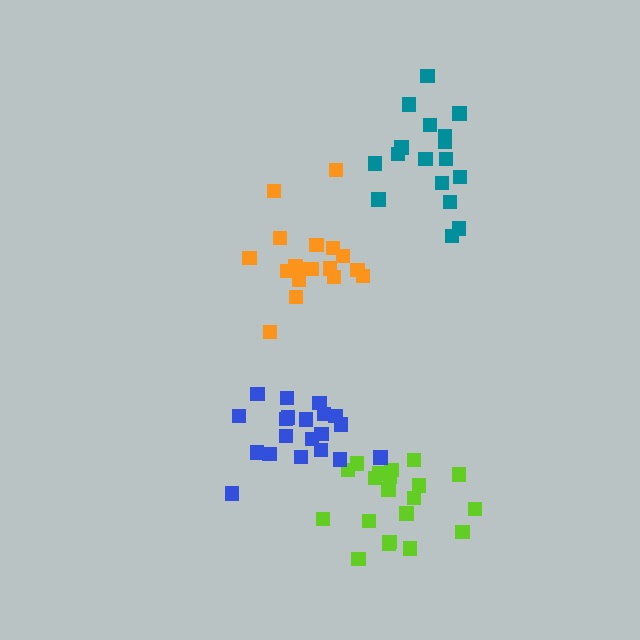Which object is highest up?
The teal cluster is topmost.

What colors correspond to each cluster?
The clusters are colored: teal, lime, orange, blue.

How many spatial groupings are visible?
There are 4 spatial groupings.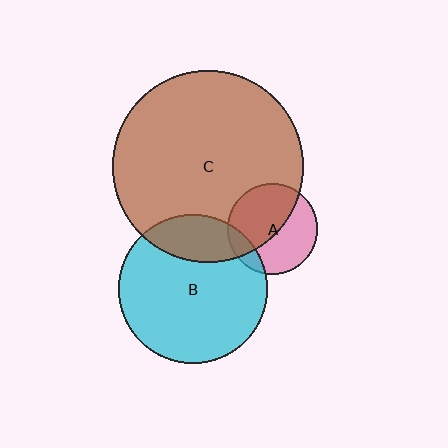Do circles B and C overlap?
Yes.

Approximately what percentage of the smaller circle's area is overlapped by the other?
Approximately 20%.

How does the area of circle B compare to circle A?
Approximately 2.7 times.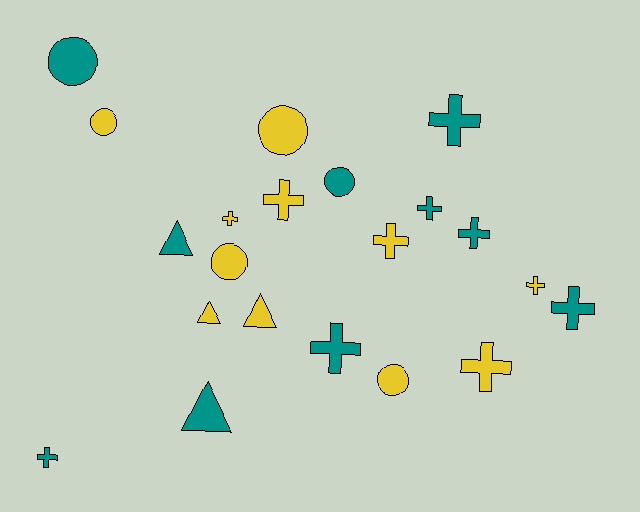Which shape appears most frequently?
Cross, with 11 objects.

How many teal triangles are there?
There are 2 teal triangles.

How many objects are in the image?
There are 21 objects.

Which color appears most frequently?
Yellow, with 11 objects.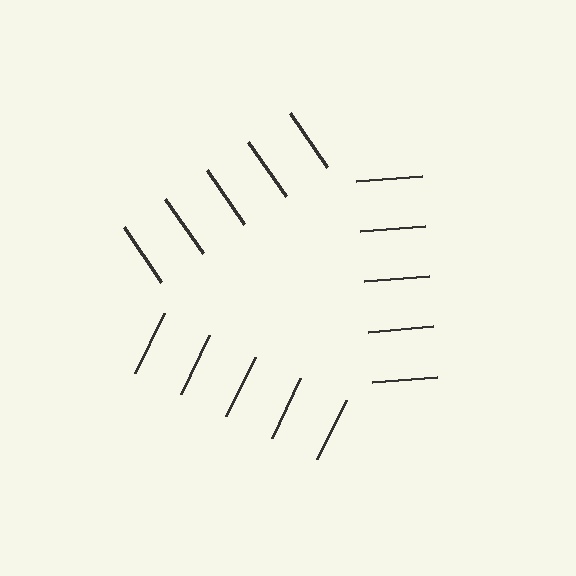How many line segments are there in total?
15 — 5 along each of the 3 edges.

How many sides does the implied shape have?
3 sides — the line-ends trace a triangle.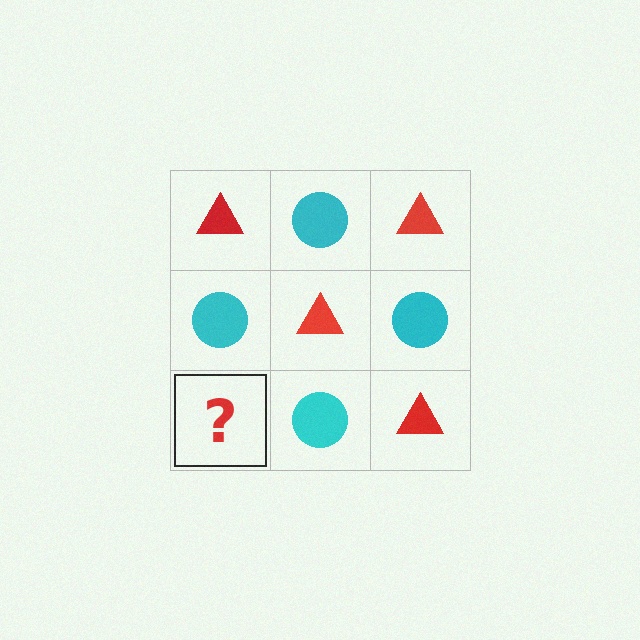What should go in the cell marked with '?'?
The missing cell should contain a red triangle.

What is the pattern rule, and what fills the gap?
The rule is that it alternates red triangle and cyan circle in a checkerboard pattern. The gap should be filled with a red triangle.